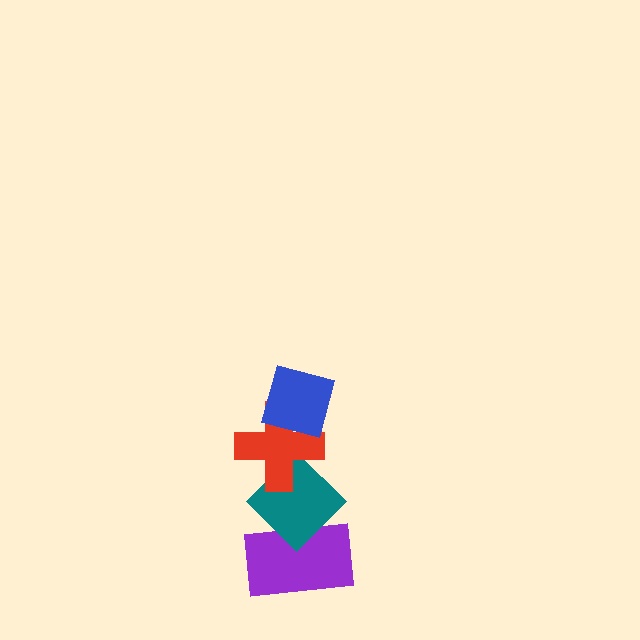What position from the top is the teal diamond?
The teal diamond is 3rd from the top.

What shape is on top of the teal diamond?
The red cross is on top of the teal diamond.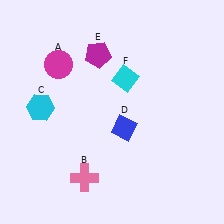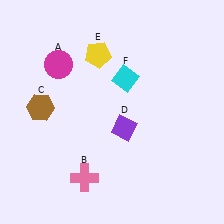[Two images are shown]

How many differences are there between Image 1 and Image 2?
There are 3 differences between the two images.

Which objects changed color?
C changed from cyan to brown. D changed from blue to purple. E changed from magenta to yellow.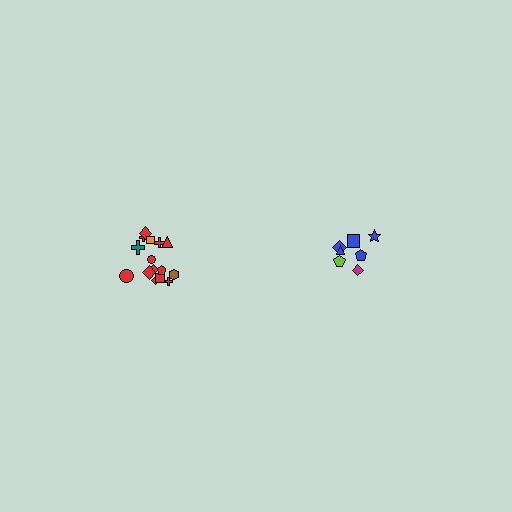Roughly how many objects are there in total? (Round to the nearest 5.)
Roughly 20 objects in total.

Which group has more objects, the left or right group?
The left group.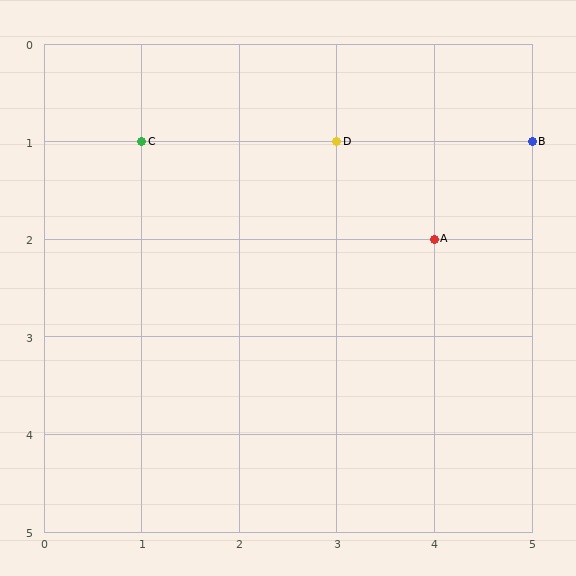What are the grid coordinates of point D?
Point D is at grid coordinates (3, 1).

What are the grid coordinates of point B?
Point B is at grid coordinates (5, 1).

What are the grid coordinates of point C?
Point C is at grid coordinates (1, 1).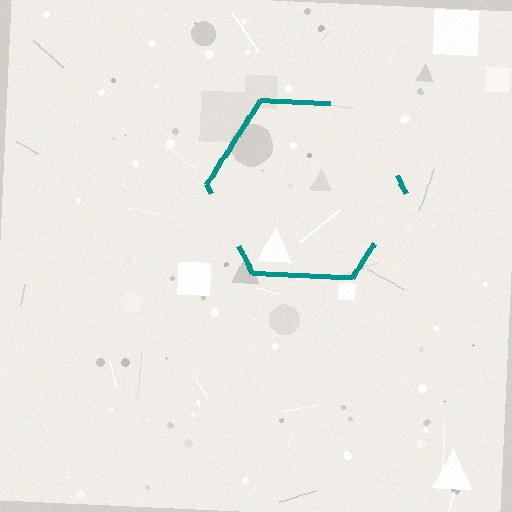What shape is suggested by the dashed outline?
The dashed outline suggests a hexagon.